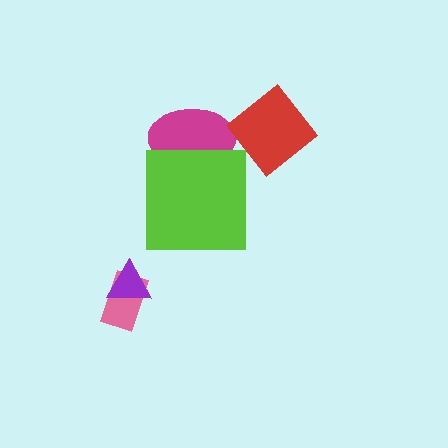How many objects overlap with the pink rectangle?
1 object overlaps with the pink rectangle.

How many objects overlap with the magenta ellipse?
1 object overlaps with the magenta ellipse.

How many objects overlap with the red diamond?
0 objects overlap with the red diamond.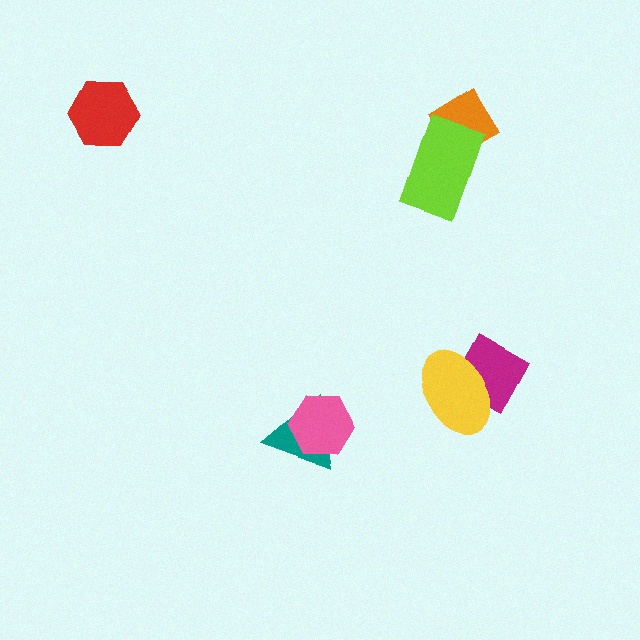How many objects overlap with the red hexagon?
0 objects overlap with the red hexagon.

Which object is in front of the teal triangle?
The pink hexagon is in front of the teal triangle.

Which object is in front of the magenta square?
The yellow ellipse is in front of the magenta square.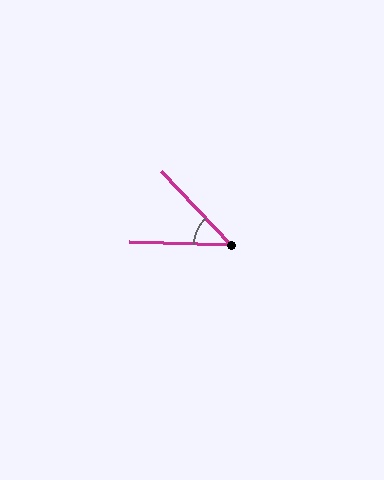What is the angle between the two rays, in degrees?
Approximately 45 degrees.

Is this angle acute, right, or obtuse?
It is acute.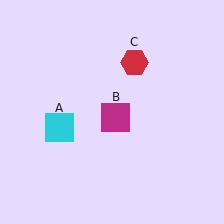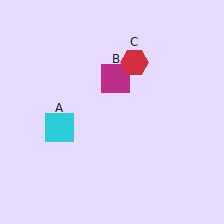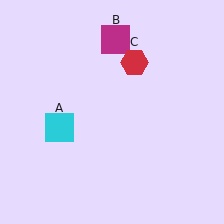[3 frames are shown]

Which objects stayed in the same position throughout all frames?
Cyan square (object A) and red hexagon (object C) remained stationary.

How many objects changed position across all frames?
1 object changed position: magenta square (object B).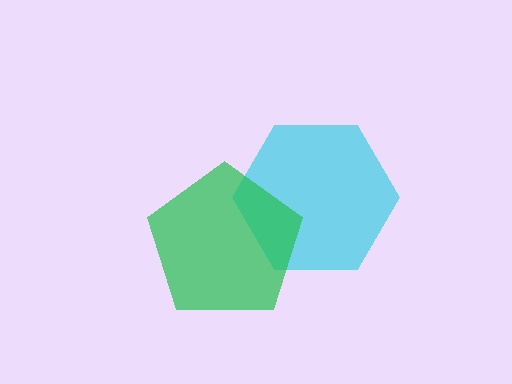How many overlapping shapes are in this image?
There are 2 overlapping shapes in the image.